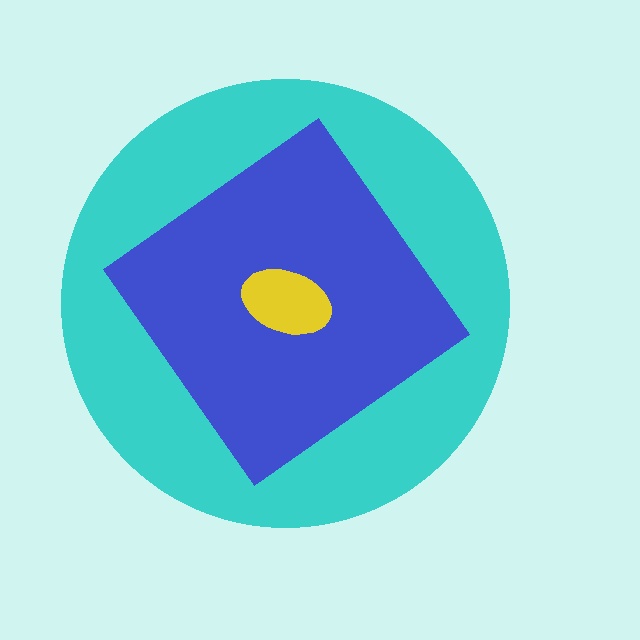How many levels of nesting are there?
3.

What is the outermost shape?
The cyan circle.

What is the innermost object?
The yellow ellipse.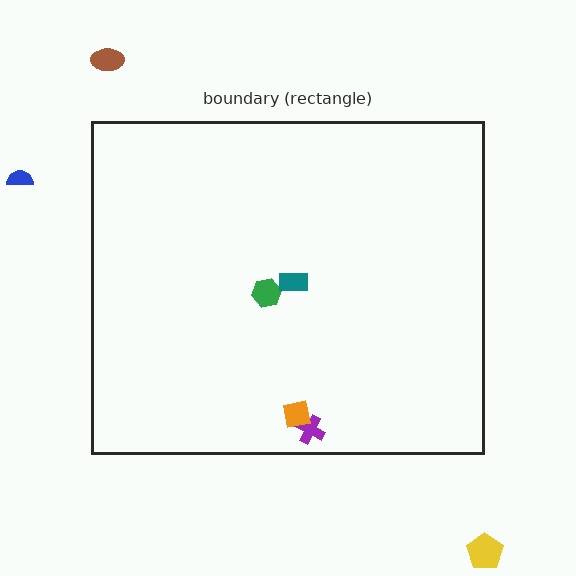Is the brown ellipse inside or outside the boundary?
Outside.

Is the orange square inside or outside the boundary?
Inside.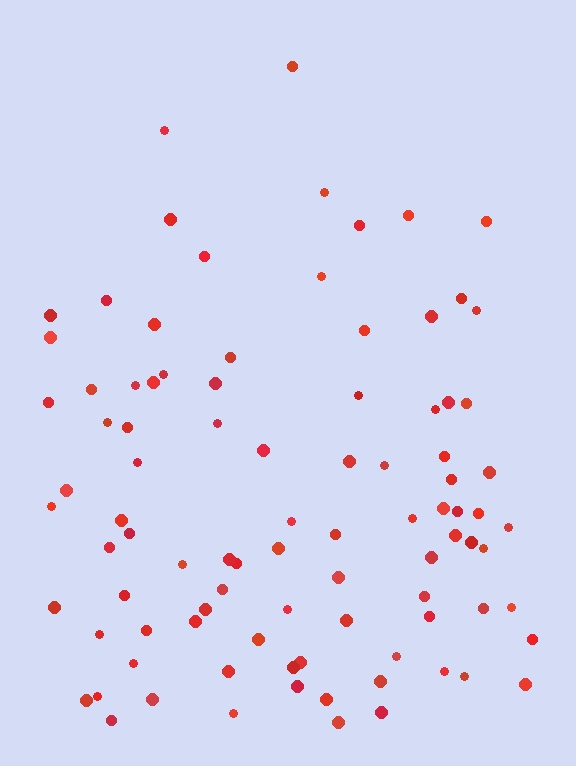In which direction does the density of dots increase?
From top to bottom, with the bottom side densest.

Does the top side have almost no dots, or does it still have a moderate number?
Still a moderate number, just noticeably fewer than the bottom.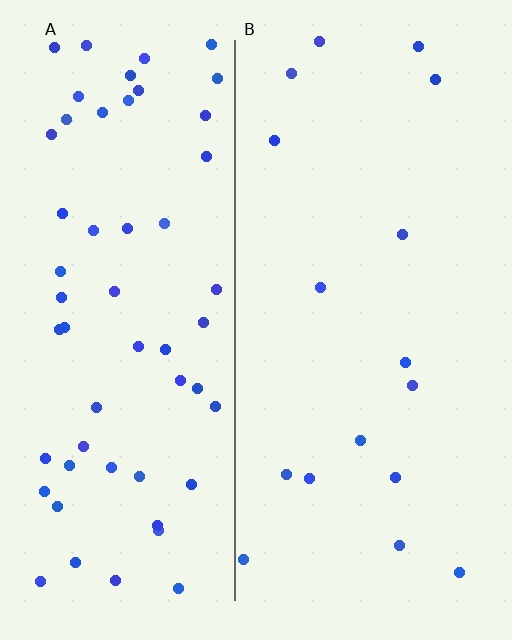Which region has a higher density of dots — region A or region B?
A (the left).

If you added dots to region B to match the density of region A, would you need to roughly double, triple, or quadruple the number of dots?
Approximately triple.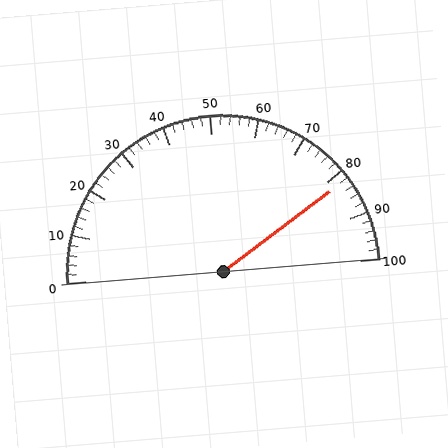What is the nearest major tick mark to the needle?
The nearest major tick mark is 80.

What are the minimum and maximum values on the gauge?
The gauge ranges from 0 to 100.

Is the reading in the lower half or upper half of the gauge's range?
The reading is in the upper half of the range (0 to 100).